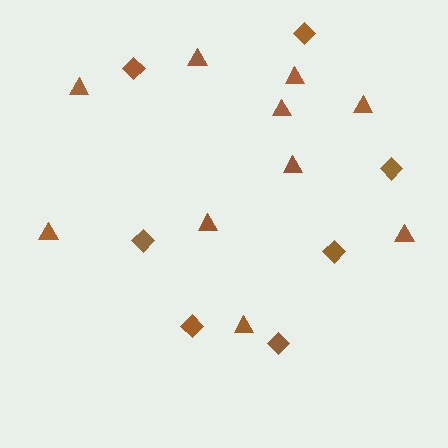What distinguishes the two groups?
There are 2 groups: one group of diamonds (7) and one group of triangles (10).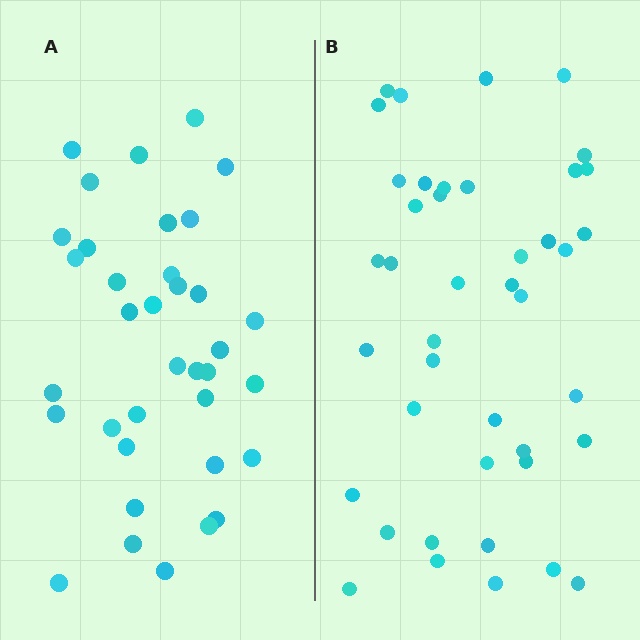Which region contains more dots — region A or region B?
Region B (the right region) has more dots.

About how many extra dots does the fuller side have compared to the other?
Region B has about 6 more dots than region A.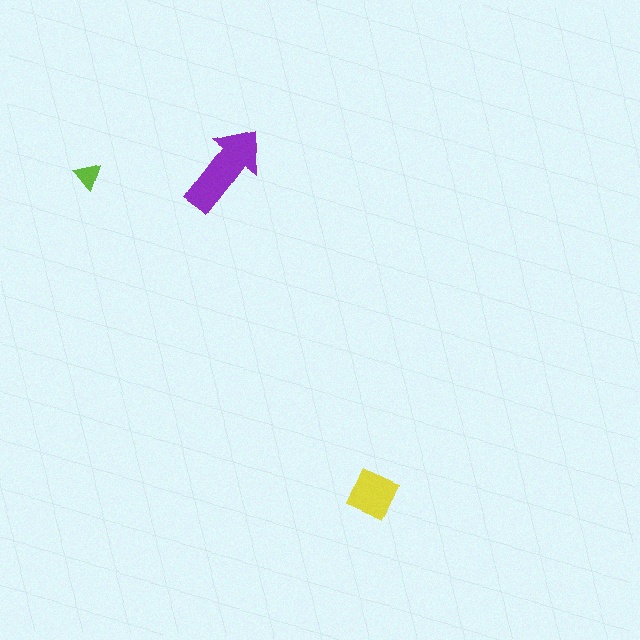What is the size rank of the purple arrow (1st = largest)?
1st.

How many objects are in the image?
There are 3 objects in the image.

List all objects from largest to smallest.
The purple arrow, the yellow diamond, the lime triangle.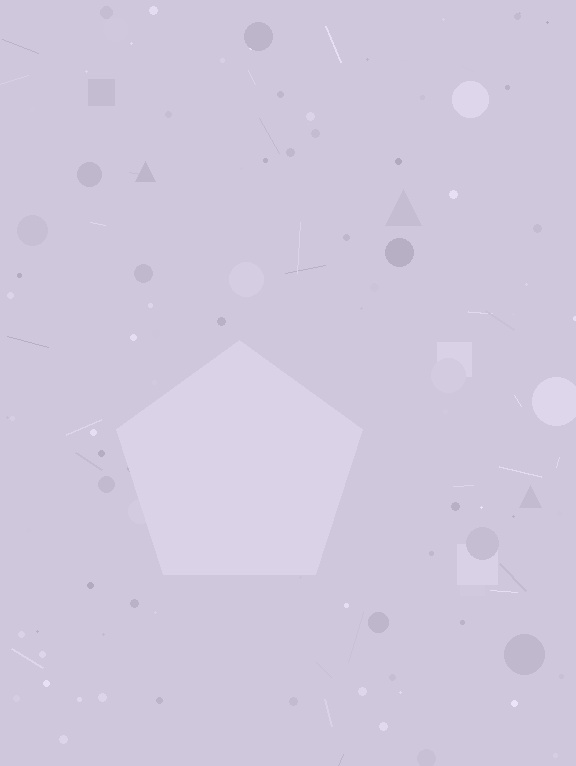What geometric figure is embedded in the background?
A pentagon is embedded in the background.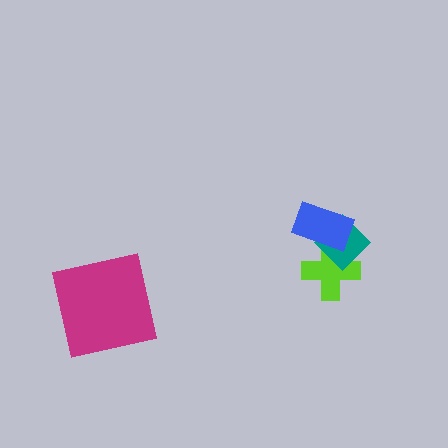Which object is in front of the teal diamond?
The blue rectangle is in front of the teal diamond.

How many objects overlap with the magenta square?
0 objects overlap with the magenta square.